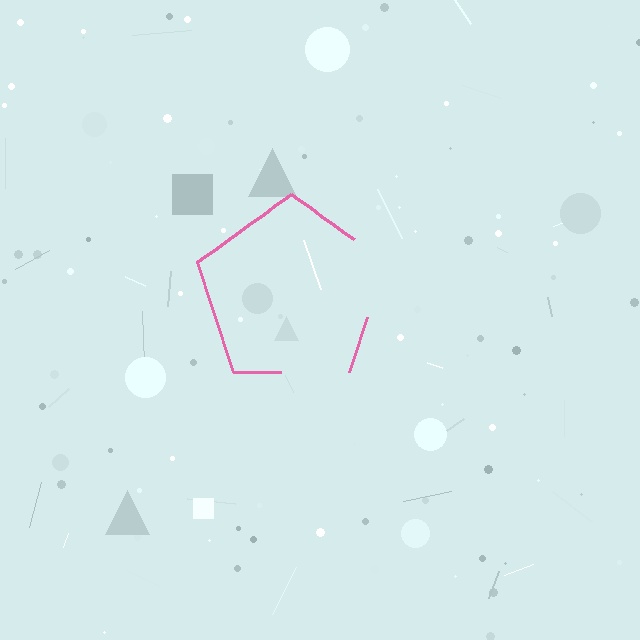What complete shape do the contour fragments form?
The contour fragments form a pentagon.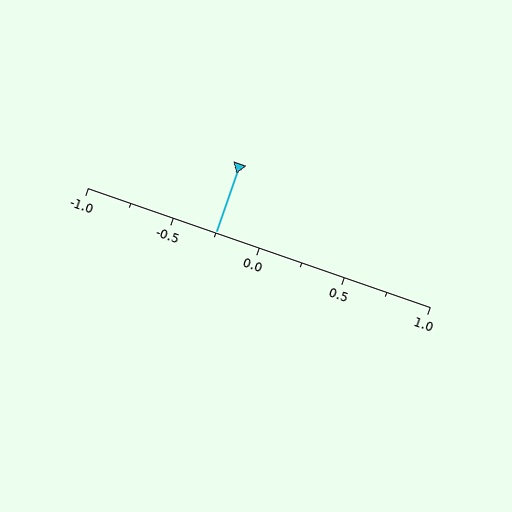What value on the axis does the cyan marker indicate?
The marker indicates approximately -0.25.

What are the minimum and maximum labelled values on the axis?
The axis runs from -1.0 to 1.0.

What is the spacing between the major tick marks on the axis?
The major ticks are spaced 0.5 apart.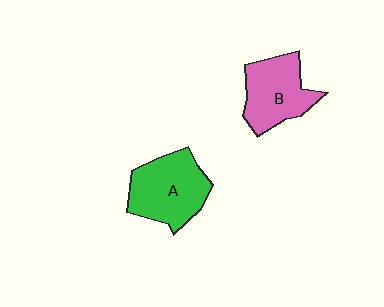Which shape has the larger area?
Shape A (green).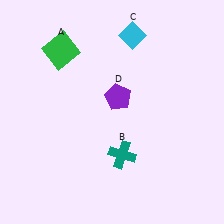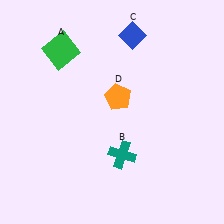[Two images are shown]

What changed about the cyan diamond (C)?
In Image 1, C is cyan. In Image 2, it changed to blue.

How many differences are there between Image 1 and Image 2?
There are 2 differences between the two images.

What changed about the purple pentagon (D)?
In Image 1, D is purple. In Image 2, it changed to orange.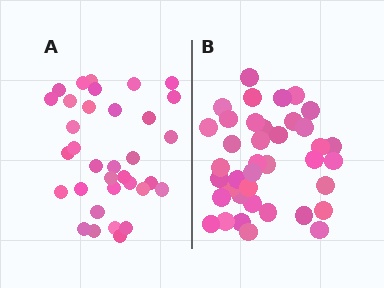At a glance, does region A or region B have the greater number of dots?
Region B (the right region) has more dots.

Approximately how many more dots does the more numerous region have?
Region B has about 5 more dots than region A.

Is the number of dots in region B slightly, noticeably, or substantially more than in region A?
Region B has only slightly more — the two regions are fairly close. The ratio is roughly 1.1 to 1.